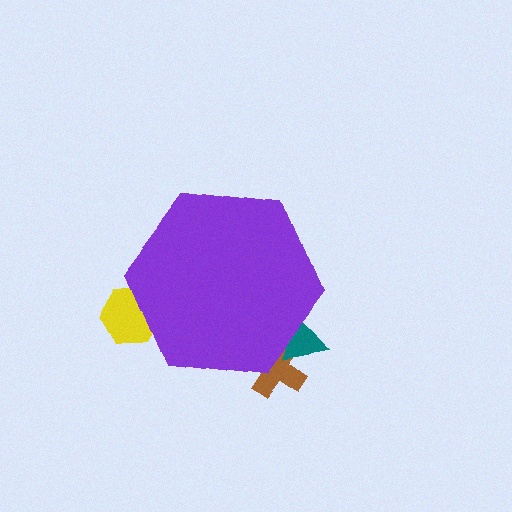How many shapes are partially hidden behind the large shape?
3 shapes are partially hidden.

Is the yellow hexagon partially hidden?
Yes, the yellow hexagon is partially hidden behind the purple hexagon.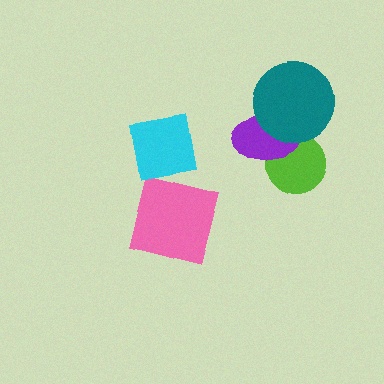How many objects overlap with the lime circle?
2 objects overlap with the lime circle.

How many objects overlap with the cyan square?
0 objects overlap with the cyan square.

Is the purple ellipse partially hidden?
Yes, it is partially covered by another shape.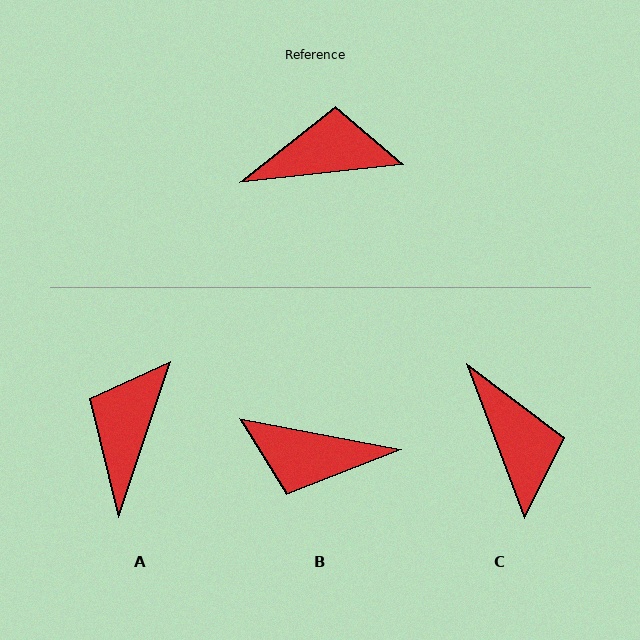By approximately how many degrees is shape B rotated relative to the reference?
Approximately 163 degrees counter-clockwise.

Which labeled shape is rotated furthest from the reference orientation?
B, about 163 degrees away.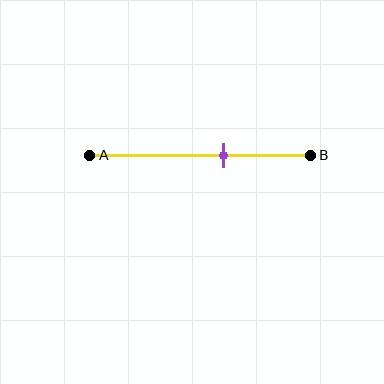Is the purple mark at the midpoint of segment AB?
No, the mark is at about 60% from A, not at the 50% midpoint.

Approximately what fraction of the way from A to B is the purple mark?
The purple mark is approximately 60% of the way from A to B.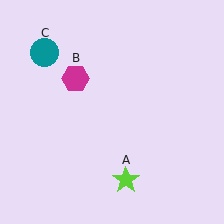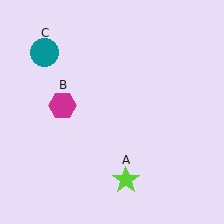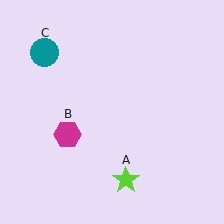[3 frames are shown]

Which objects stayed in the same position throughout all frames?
Lime star (object A) and teal circle (object C) remained stationary.